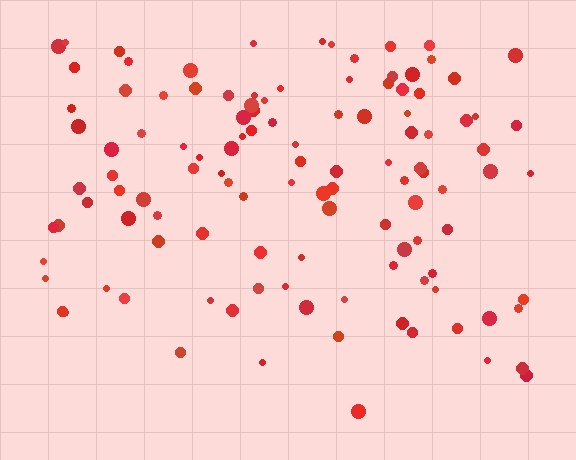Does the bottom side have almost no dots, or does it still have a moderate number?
Still a moderate number, just noticeably fewer than the top.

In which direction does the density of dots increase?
From bottom to top, with the top side densest.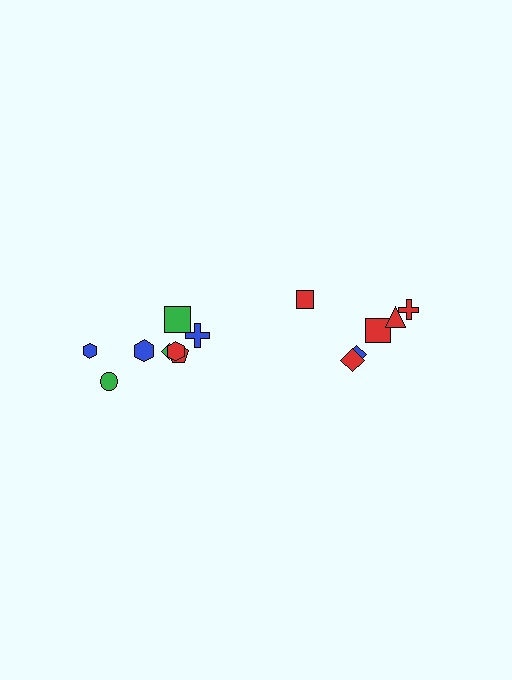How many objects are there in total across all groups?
There are 14 objects.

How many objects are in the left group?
There are 8 objects.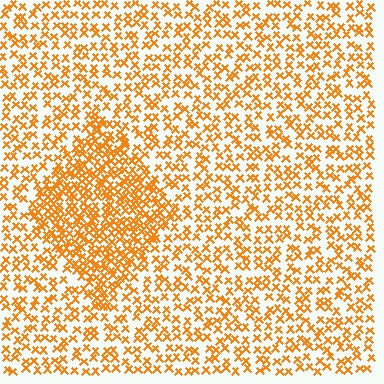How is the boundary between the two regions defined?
The boundary is defined by a change in element density (approximately 2.0x ratio). All elements are the same color, size, and shape.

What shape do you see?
I see a diamond.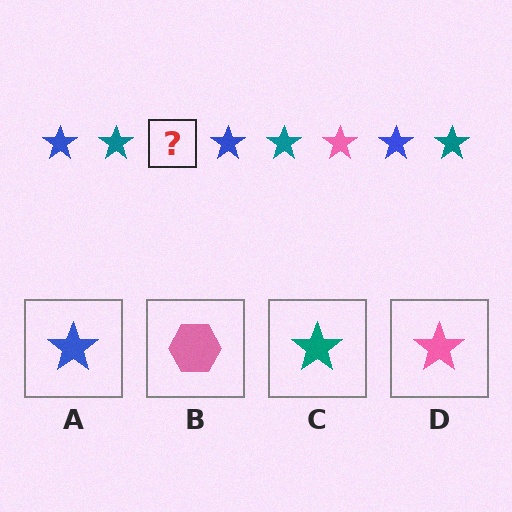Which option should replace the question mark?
Option D.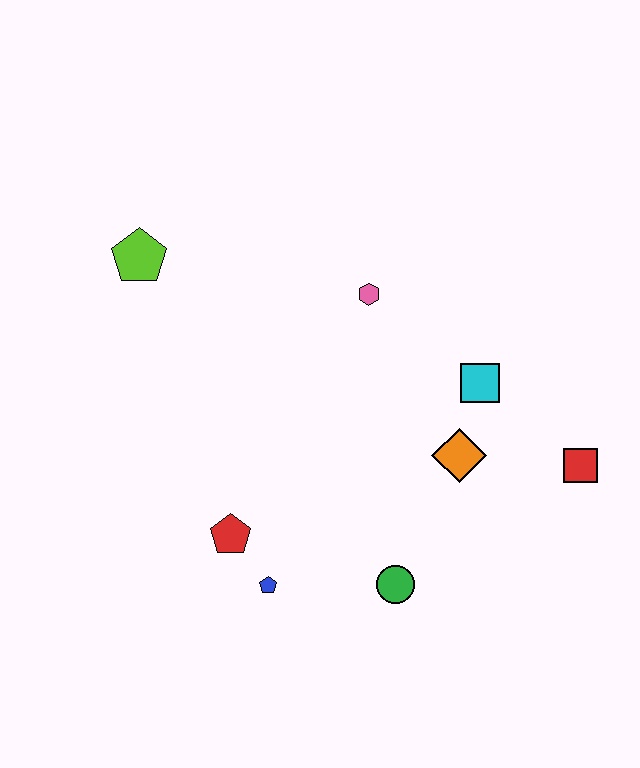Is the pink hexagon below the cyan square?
No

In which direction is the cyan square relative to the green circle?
The cyan square is above the green circle.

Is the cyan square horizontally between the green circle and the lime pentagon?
No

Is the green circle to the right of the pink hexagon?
Yes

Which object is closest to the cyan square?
The orange diamond is closest to the cyan square.